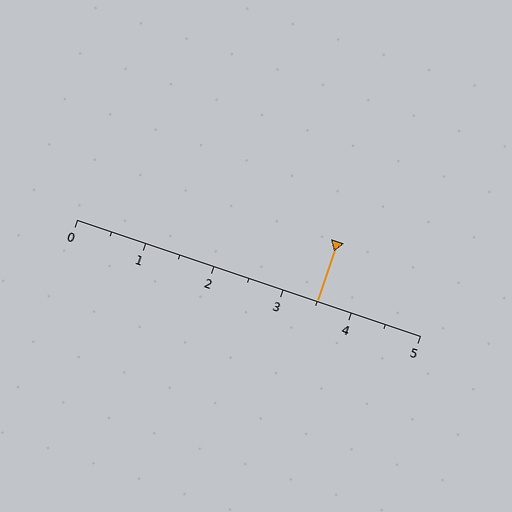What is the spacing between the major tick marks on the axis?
The major ticks are spaced 1 apart.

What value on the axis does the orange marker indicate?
The marker indicates approximately 3.5.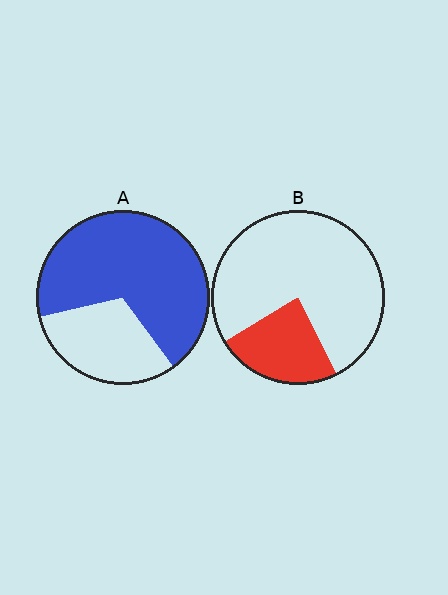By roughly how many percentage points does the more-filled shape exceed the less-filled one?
By roughly 45 percentage points (A over B).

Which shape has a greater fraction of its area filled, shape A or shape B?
Shape A.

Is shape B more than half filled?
No.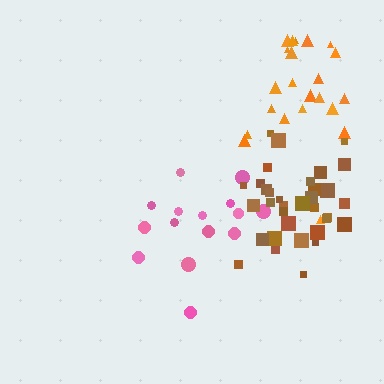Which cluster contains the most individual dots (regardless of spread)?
Brown (35).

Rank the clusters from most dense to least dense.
brown, orange, pink.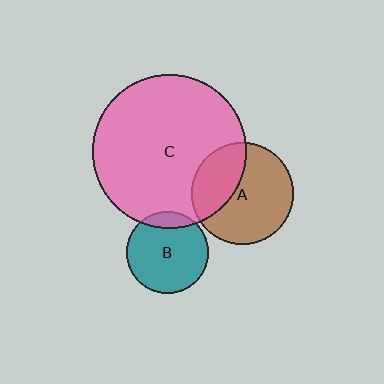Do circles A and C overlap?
Yes.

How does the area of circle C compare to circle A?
Approximately 2.3 times.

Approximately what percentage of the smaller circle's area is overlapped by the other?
Approximately 35%.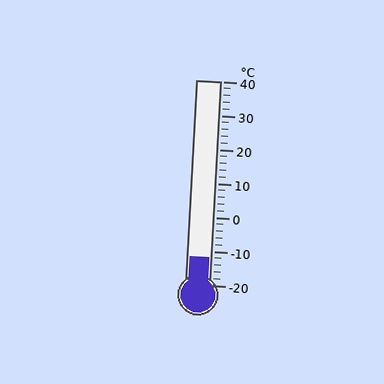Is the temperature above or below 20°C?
The temperature is below 20°C.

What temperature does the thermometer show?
The thermometer shows approximately -12°C.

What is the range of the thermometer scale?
The thermometer scale ranges from -20°C to 40°C.